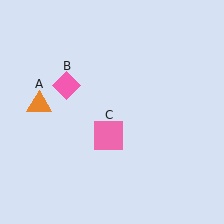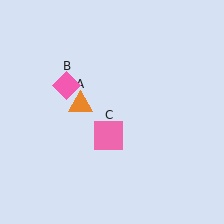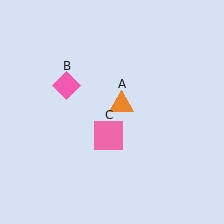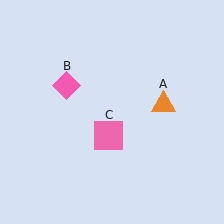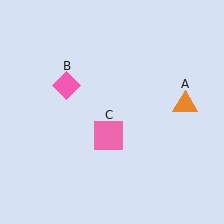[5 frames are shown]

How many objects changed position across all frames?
1 object changed position: orange triangle (object A).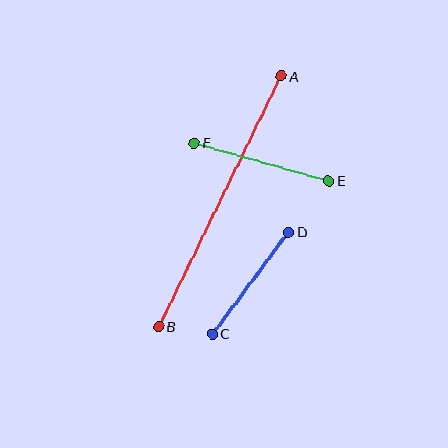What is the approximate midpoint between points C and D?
The midpoint is at approximately (250, 283) pixels.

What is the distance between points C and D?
The distance is approximately 127 pixels.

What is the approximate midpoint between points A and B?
The midpoint is at approximately (220, 201) pixels.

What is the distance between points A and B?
The distance is approximately 279 pixels.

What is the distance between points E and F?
The distance is approximately 140 pixels.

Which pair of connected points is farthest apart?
Points A and B are farthest apart.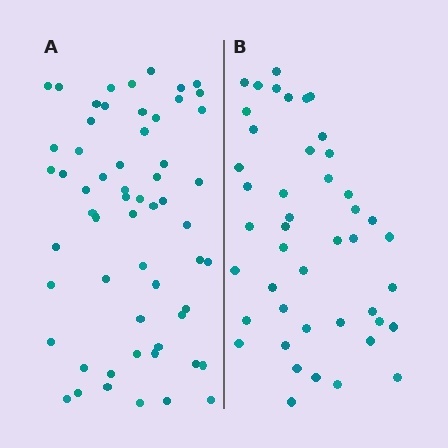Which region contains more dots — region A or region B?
Region A (the left region) has more dots.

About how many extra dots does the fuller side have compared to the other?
Region A has approximately 15 more dots than region B.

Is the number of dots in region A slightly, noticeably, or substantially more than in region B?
Region A has noticeably more, but not dramatically so. The ratio is roughly 1.3 to 1.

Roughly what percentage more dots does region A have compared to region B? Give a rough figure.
About 30% more.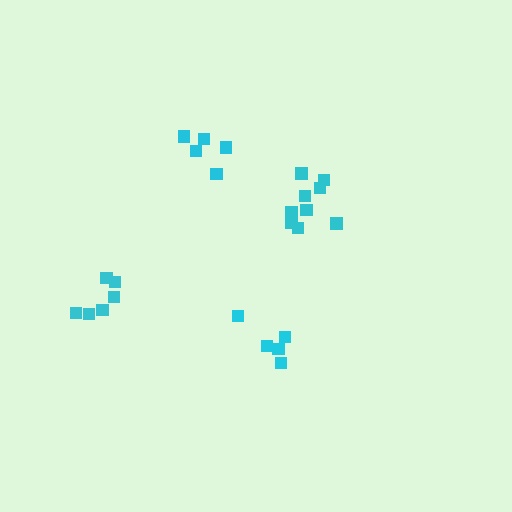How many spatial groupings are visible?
There are 4 spatial groupings.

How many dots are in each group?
Group 1: 5 dots, Group 2: 10 dots, Group 3: 6 dots, Group 4: 5 dots (26 total).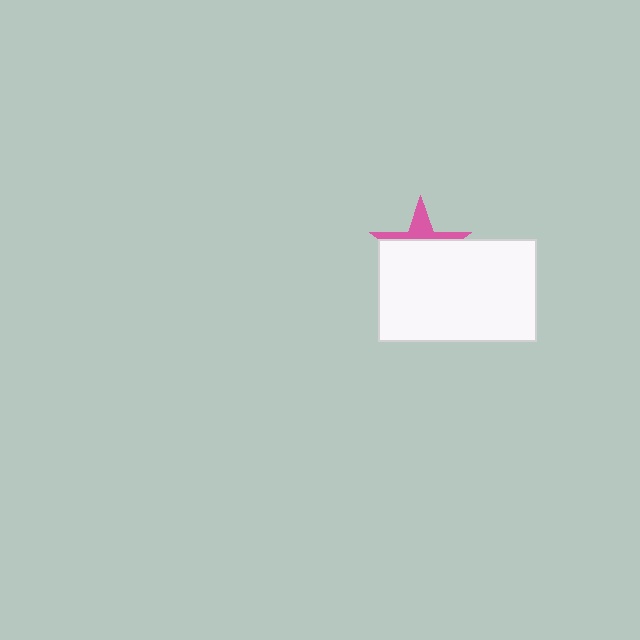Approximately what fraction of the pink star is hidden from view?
Roughly 65% of the pink star is hidden behind the white rectangle.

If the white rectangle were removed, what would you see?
You would see the complete pink star.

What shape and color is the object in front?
The object in front is a white rectangle.